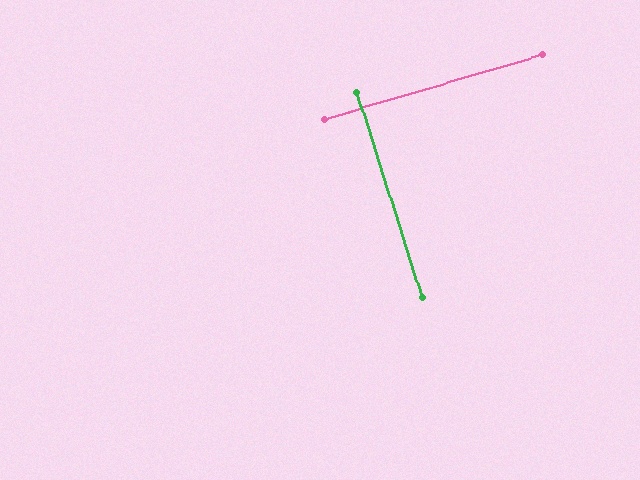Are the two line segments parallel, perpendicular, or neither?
Perpendicular — they meet at approximately 89°.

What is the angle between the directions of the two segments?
Approximately 89 degrees.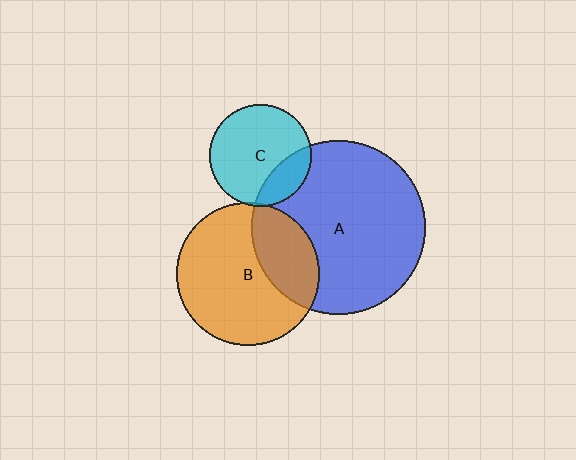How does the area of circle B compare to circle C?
Approximately 2.0 times.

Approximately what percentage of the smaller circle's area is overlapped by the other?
Approximately 5%.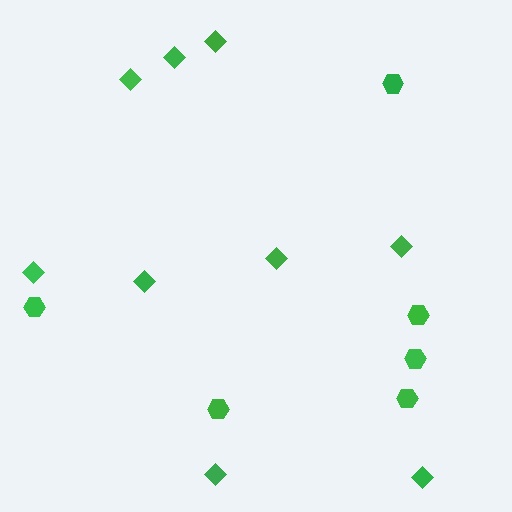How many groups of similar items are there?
There are 2 groups: one group of diamonds (9) and one group of hexagons (6).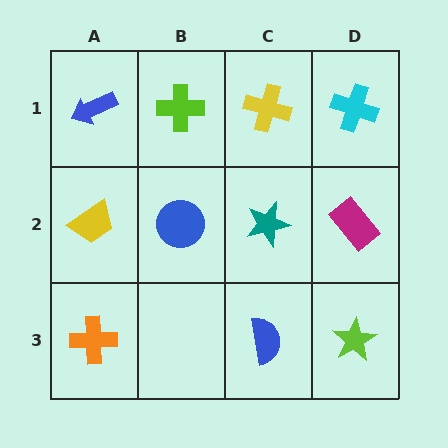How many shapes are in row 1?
4 shapes.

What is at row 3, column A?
An orange cross.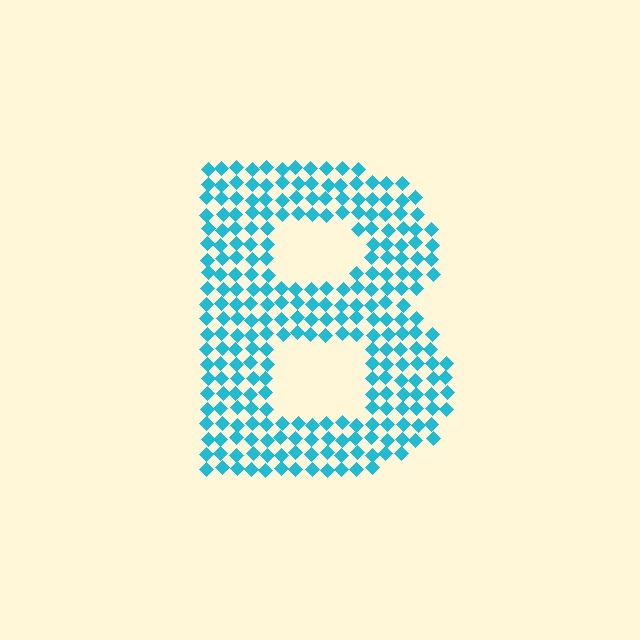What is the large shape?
The large shape is the letter B.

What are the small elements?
The small elements are diamonds.